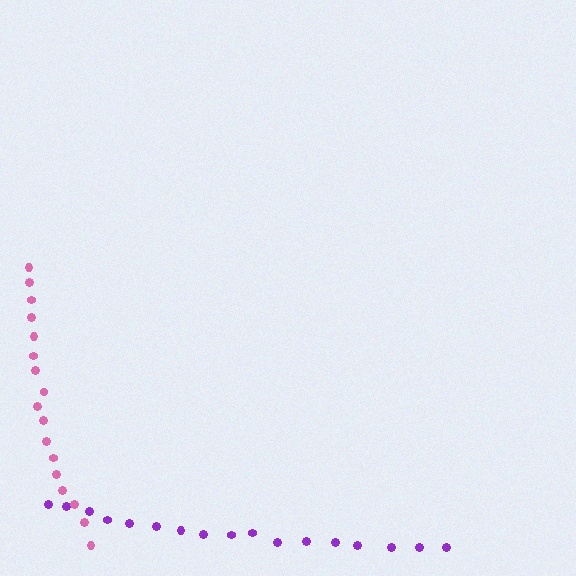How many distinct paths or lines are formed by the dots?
There are 2 distinct paths.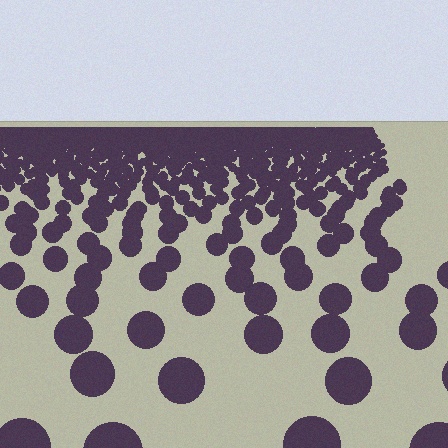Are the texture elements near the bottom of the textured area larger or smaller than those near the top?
Larger. Near the bottom, elements are closer to the viewer and appear at a bigger on-screen size.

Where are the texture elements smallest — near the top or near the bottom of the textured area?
Near the top.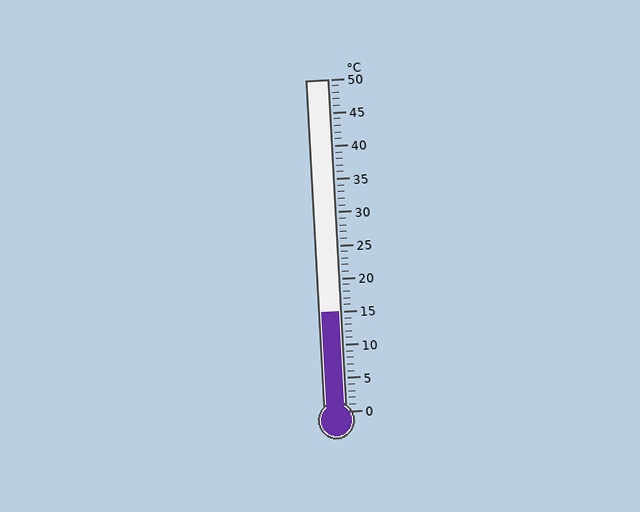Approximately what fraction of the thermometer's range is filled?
The thermometer is filled to approximately 30% of its range.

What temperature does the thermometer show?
The thermometer shows approximately 15°C.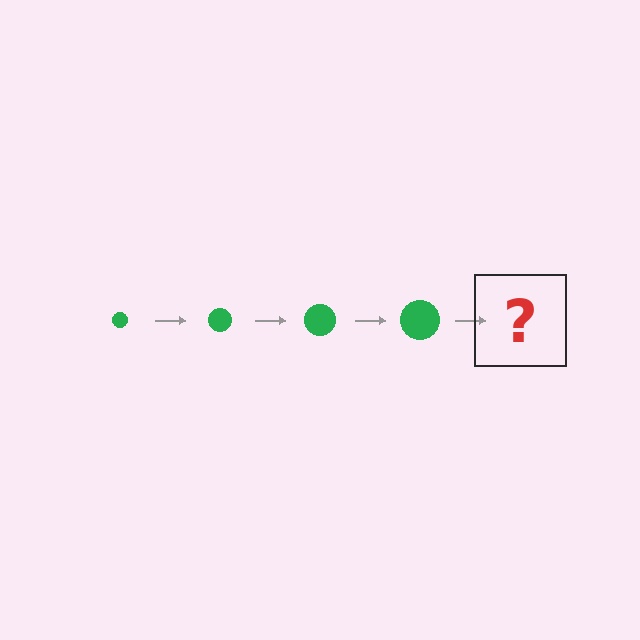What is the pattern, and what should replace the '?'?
The pattern is that the circle gets progressively larger each step. The '?' should be a green circle, larger than the previous one.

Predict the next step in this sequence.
The next step is a green circle, larger than the previous one.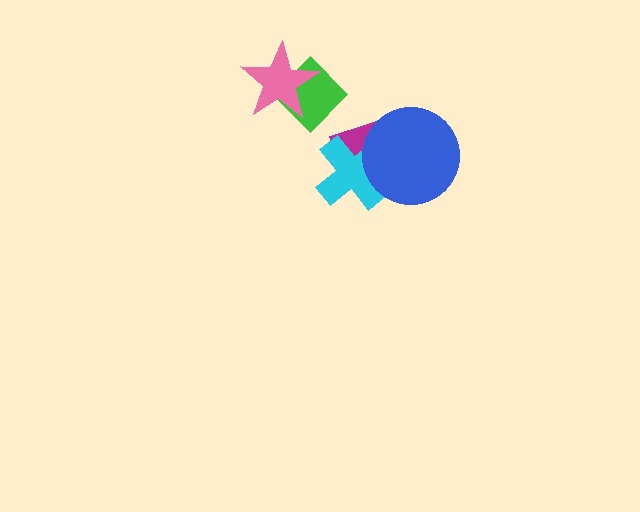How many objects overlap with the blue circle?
2 objects overlap with the blue circle.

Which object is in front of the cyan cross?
The blue circle is in front of the cyan cross.